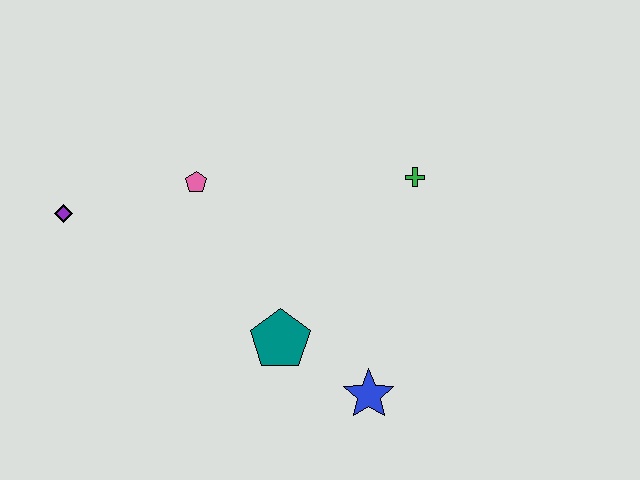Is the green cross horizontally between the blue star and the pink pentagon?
No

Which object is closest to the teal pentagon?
The blue star is closest to the teal pentagon.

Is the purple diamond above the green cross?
No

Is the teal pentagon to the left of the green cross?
Yes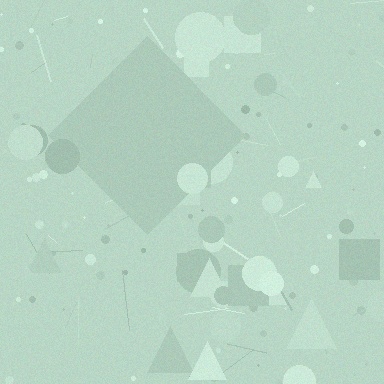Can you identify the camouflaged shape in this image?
The camouflaged shape is a diamond.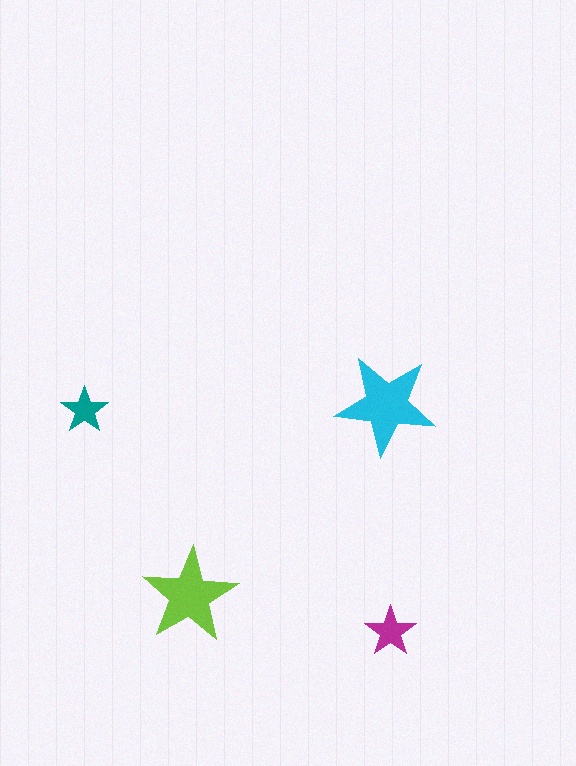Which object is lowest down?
The magenta star is bottommost.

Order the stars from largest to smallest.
the cyan one, the lime one, the magenta one, the teal one.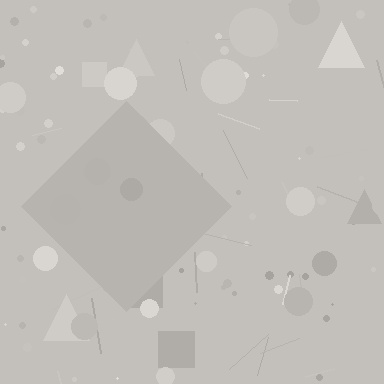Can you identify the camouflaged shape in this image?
The camouflaged shape is a diamond.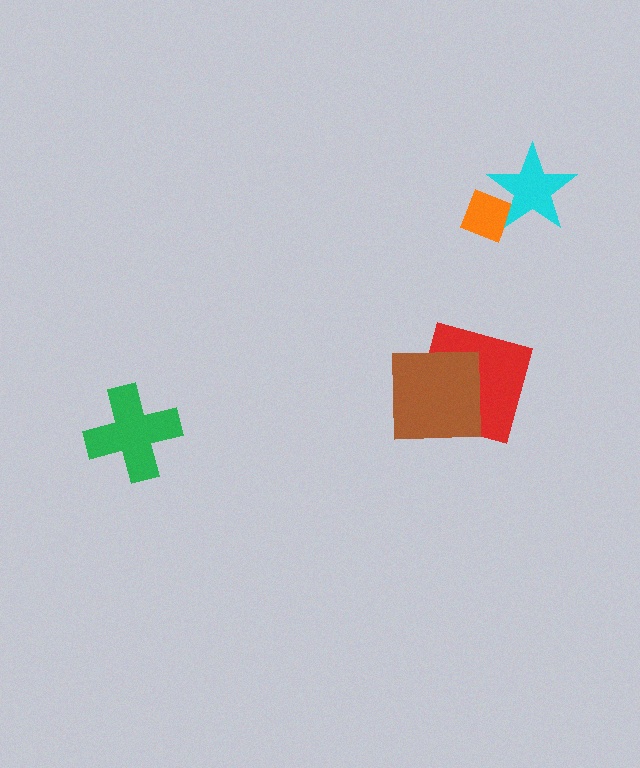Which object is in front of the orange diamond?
The cyan star is in front of the orange diamond.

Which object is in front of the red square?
The brown square is in front of the red square.